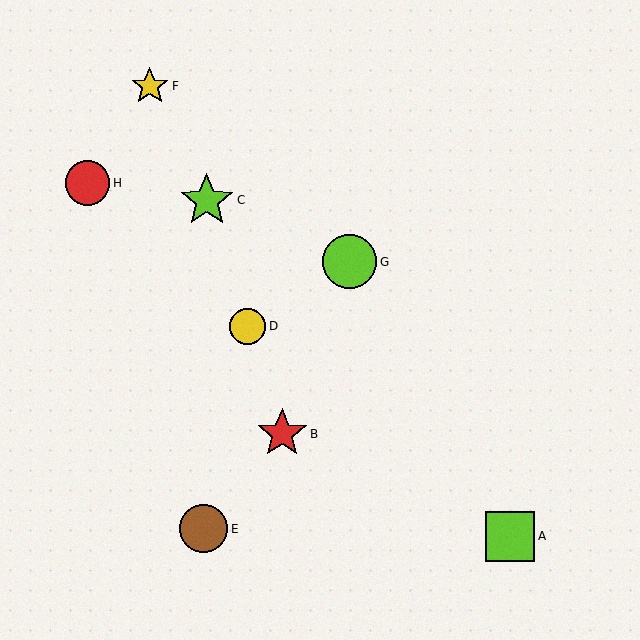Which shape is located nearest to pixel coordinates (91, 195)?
The red circle (labeled H) at (87, 183) is nearest to that location.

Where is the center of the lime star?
The center of the lime star is at (207, 200).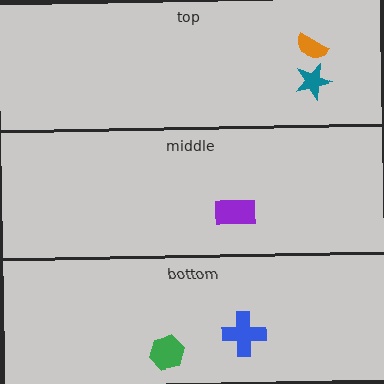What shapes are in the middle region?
The purple rectangle.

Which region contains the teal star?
The top region.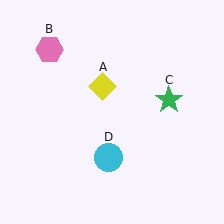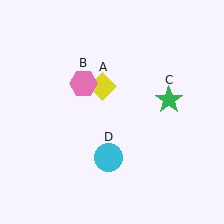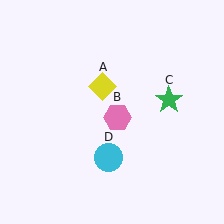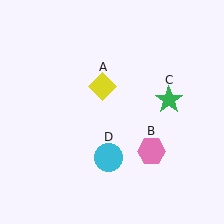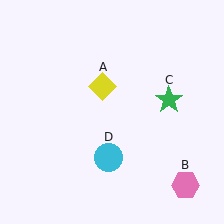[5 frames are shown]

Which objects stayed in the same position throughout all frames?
Yellow diamond (object A) and green star (object C) and cyan circle (object D) remained stationary.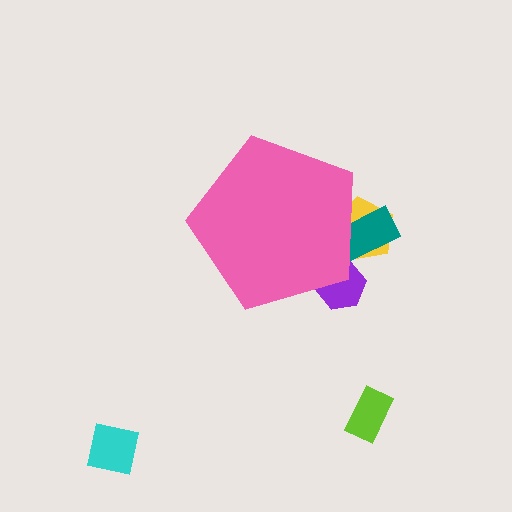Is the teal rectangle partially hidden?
Yes, the teal rectangle is partially hidden behind the pink pentagon.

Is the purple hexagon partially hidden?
Yes, the purple hexagon is partially hidden behind the pink pentagon.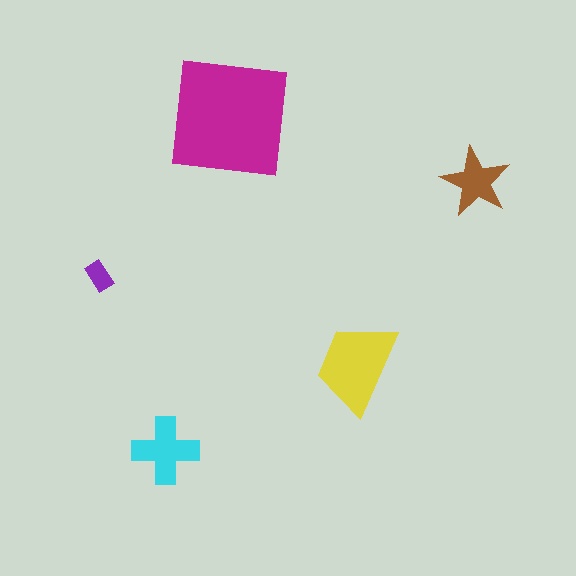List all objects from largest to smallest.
The magenta square, the yellow trapezoid, the cyan cross, the brown star, the purple rectangle.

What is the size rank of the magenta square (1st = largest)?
1st.